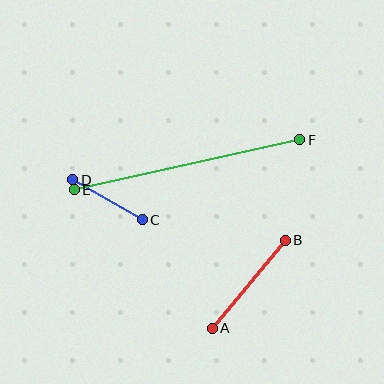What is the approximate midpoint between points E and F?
The midpoint is at approximately (187, 165) pixels.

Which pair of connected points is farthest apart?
Points E and F are farthest apart.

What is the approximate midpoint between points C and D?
The midpoint is at approximately (108, 200) pixels.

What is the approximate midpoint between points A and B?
The midpoint is at approximately (249, 284) pixels.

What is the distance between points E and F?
The distance is approximately 231 pixels.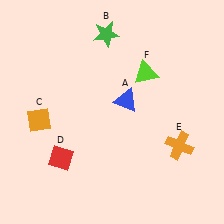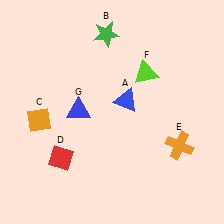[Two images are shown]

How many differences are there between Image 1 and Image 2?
There is 1 difference between the two images.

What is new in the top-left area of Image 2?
A blue triangle (G) was added in the top-left area of Image 2.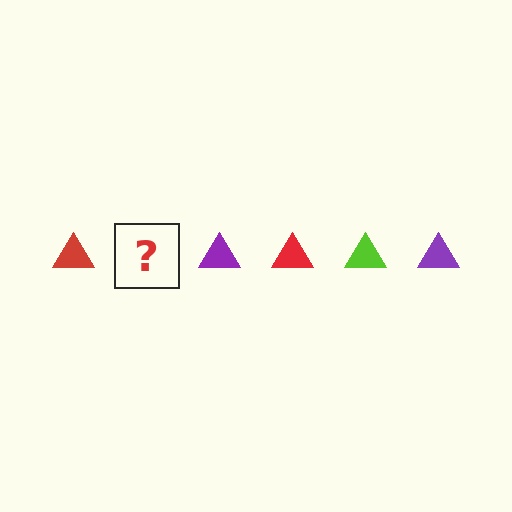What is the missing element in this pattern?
The missing element is a lime triangle.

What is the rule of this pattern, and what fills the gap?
The rule is that the pattern cycles through red, lime, purple triangles. The gap should be filled with a lime triangle.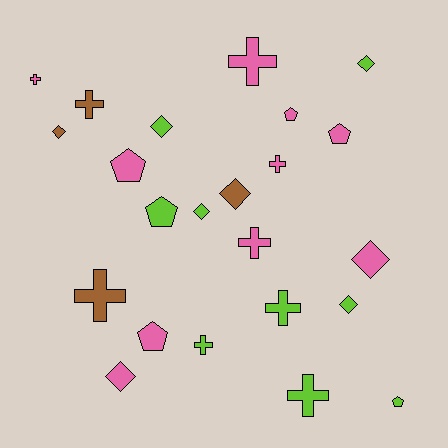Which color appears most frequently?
Pink, with 10 objects.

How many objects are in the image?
There are 23 objects.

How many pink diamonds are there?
There are 2 pink diamonds.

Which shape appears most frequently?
Cross, with 9 objects.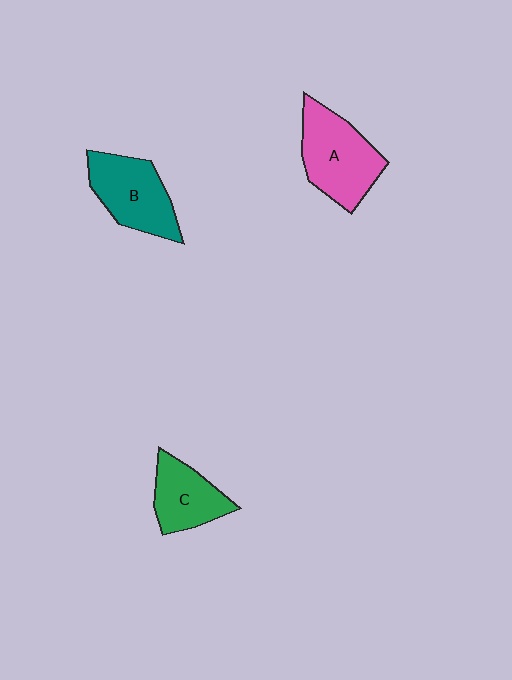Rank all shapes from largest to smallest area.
From largest to smallest: A (pink), B (teal), C (green).